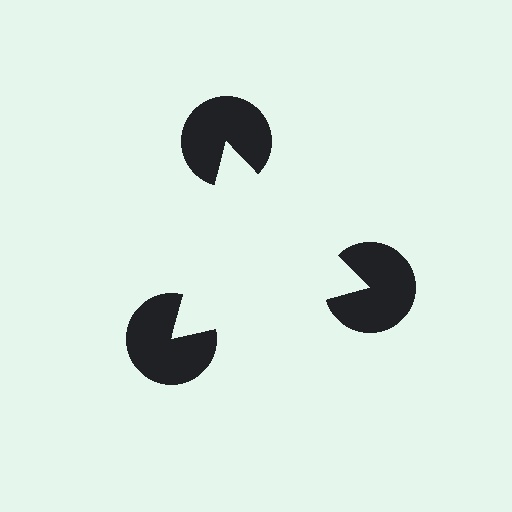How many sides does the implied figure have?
3 sides.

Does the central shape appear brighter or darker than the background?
It typically appears slightly brighter than the background, even though no actual brightness change is drawn.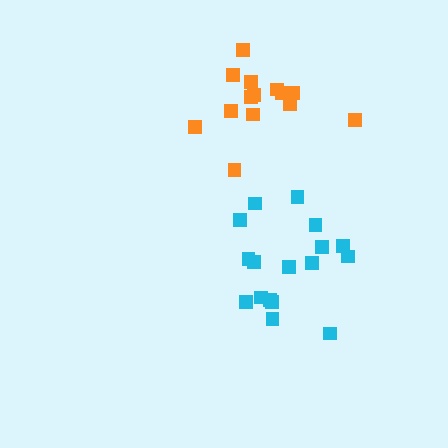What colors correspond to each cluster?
The clusters are colored: cyan, orange.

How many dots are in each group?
Group 1: 17 dots, Group 2: 14 dots (31 total).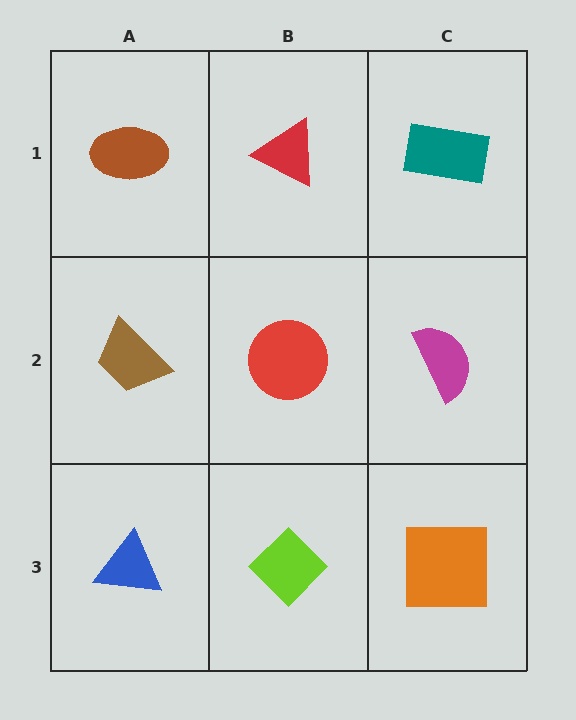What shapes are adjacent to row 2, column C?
A teal rectangle (row 1, column C), an orange square (row 3, column C), a red circle (row 2, column B).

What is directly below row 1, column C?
A magenta semicircle.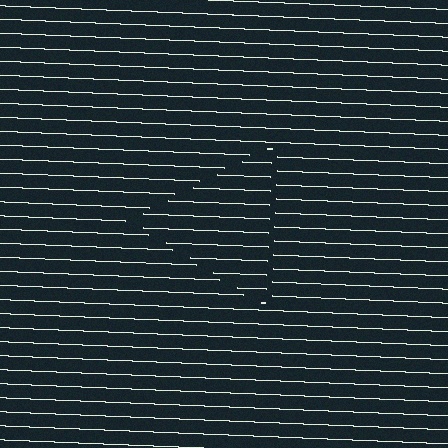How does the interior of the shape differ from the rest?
The interior of the shape contains the same grating, shifted by half a period — the contour is defined by the phase discontinuity where line-ends from the inner and outer gratings abut.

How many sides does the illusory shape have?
3 sides — the line-ends trace a triangle.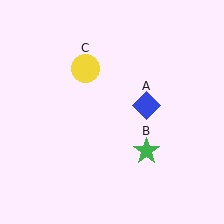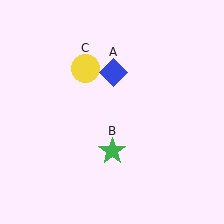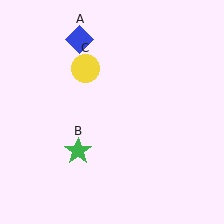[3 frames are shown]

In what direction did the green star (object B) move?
The green star (object B) moved left.